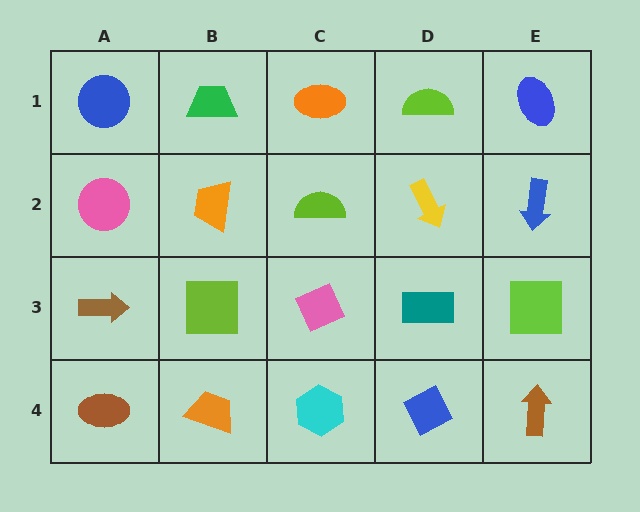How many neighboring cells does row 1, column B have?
3.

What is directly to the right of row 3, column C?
A teal rectangle.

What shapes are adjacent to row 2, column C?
An orange ellipse (row 1, column C), a pink diamond (row 3, column C), an orange trapezoid (row 2, column B), a yellow arrow (row 2, column D).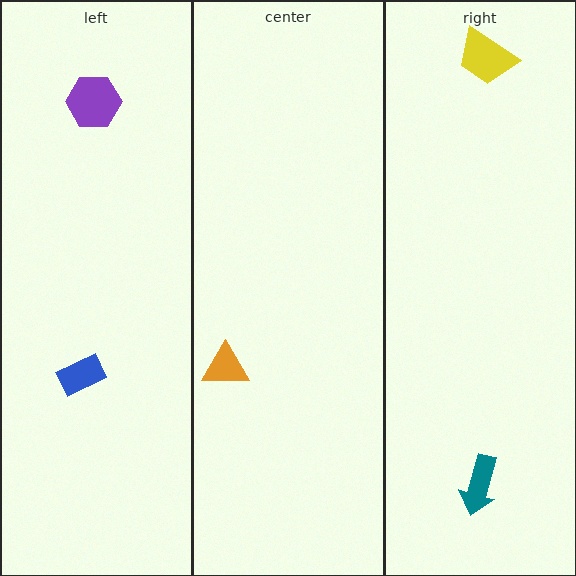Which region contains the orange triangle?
The center region.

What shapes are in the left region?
The purple hexagon, the blue rectangle.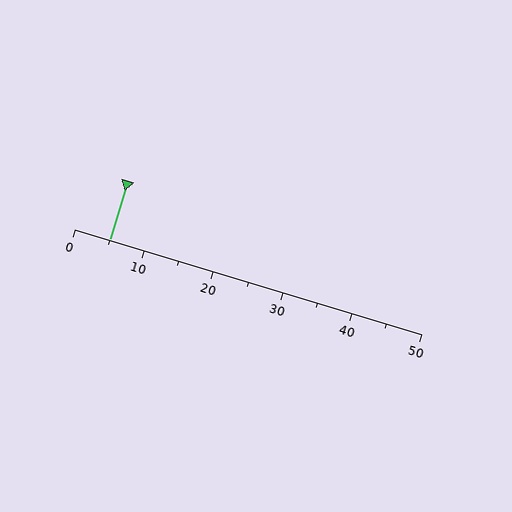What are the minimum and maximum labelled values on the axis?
The axis runs from 0 to 50.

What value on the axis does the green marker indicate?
The marker indicates approximately 5.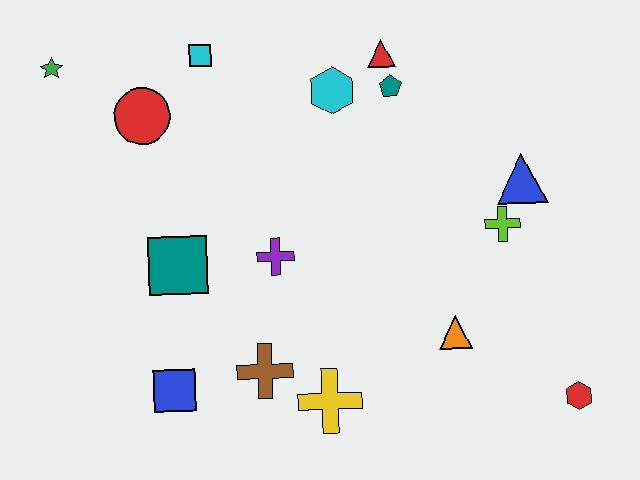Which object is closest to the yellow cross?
The brown cross is closest to the yellow cross.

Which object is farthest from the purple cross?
The red hexagon is farthest from the purple cross.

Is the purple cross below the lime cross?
Yes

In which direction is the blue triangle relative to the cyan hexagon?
The blue triangle is to the right of the cyan hexagon.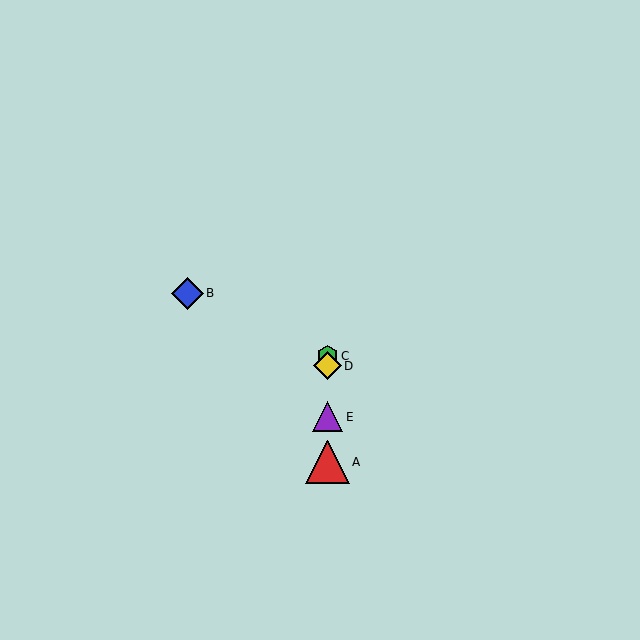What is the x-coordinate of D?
Object D is at x≈327.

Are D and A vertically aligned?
Yes, both are at x≈327.